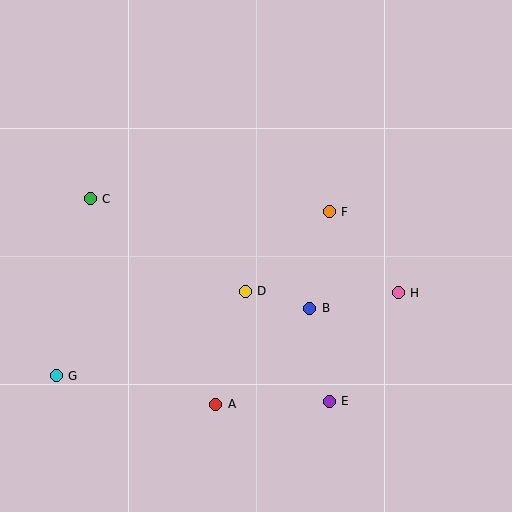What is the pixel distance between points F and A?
The distance between F and A is 223 pixels.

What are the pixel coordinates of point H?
Point H is at (398, 293).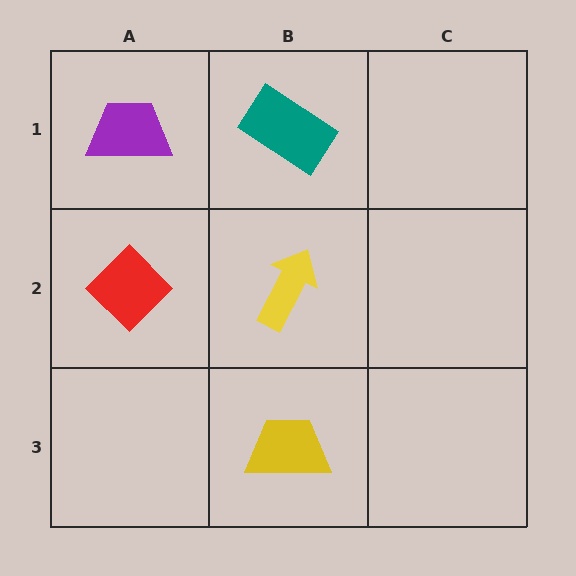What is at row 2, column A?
A red diamond.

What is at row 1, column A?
A purple trapezoid.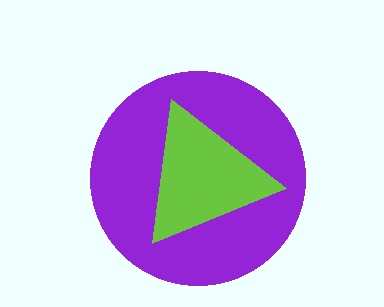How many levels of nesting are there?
2.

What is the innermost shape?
The lime triangle.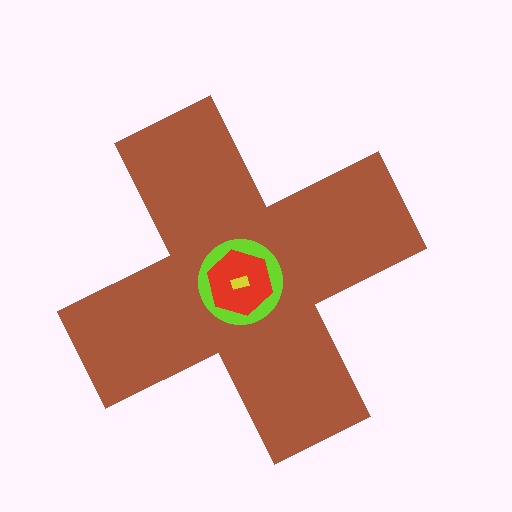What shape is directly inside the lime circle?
The red hexagon.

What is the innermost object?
The yellow rectangle.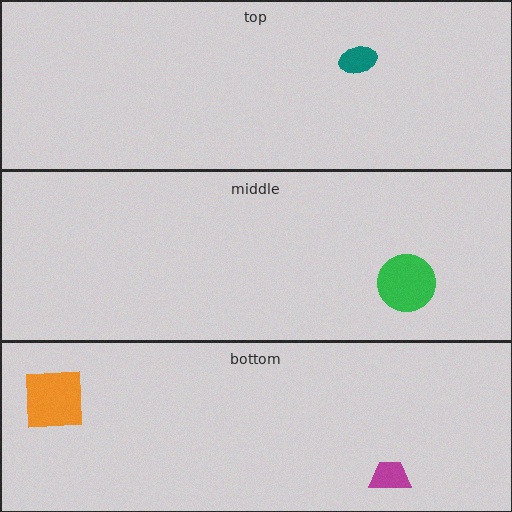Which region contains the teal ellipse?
The top region.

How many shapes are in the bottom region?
2.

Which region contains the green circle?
The middle region.